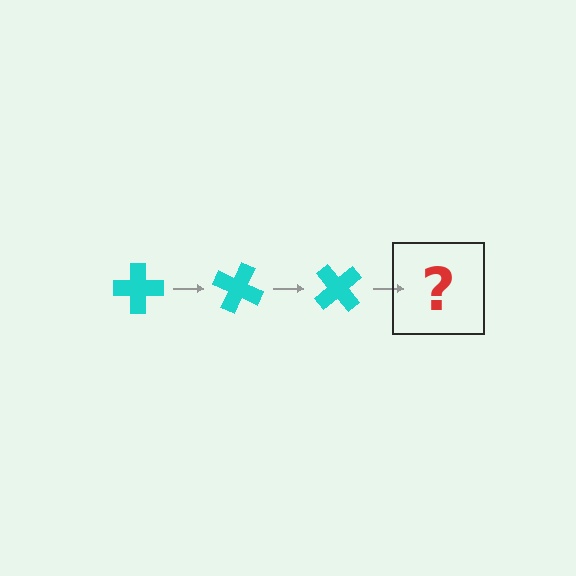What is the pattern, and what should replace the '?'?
The pattern is that the cross rotates 25 degrees each step. The '?' should be a cyan cross rotated 75 degrees.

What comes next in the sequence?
The next element should be a cyan cross rotated 75 degrees.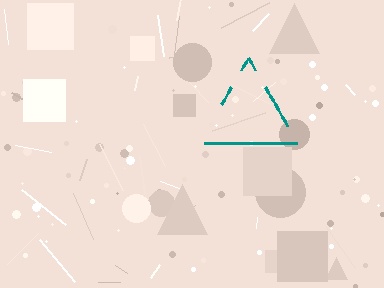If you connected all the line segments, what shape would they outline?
They would outline a triangle.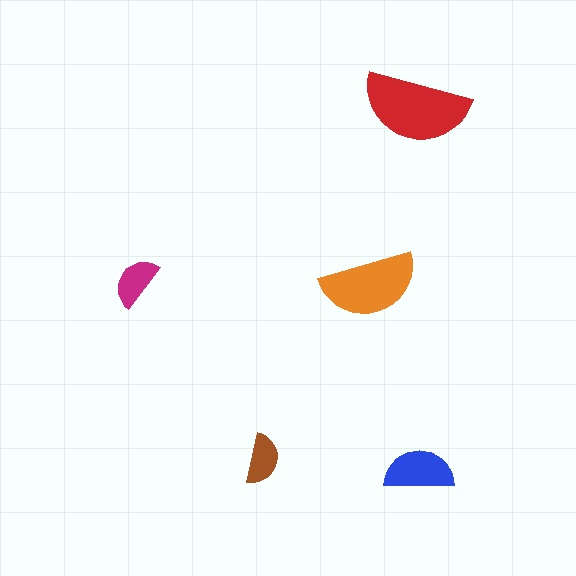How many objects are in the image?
There are 5 objects in the image.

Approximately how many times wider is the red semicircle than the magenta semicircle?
About 2 times wider.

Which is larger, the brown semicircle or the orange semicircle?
The orange one.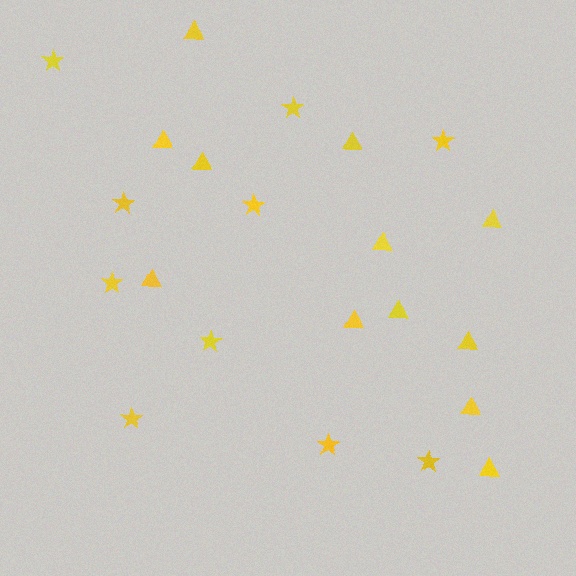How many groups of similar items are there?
There are 2 groups: one group of triangles (12) and one group of stars (10).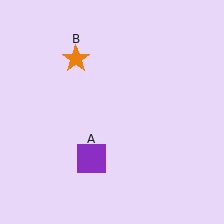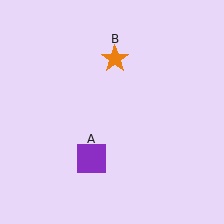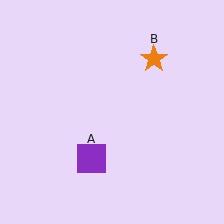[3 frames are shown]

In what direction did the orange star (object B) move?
The orange star (object B) moved right.